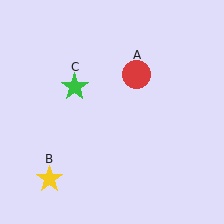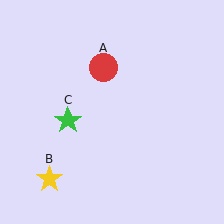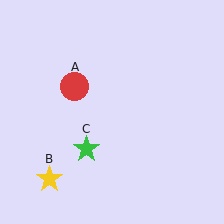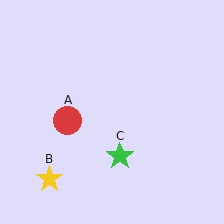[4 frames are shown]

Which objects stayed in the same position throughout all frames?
Yellow star (object B) remained stationary.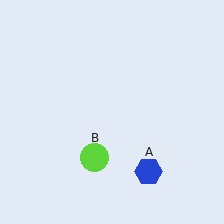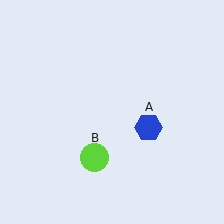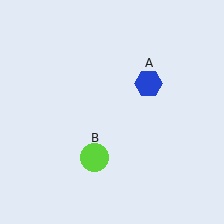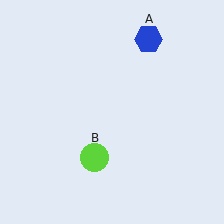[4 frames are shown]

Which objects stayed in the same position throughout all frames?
Lime circle (object B) remained stationary.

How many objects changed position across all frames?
1 object changed position: blue hexagon (object A).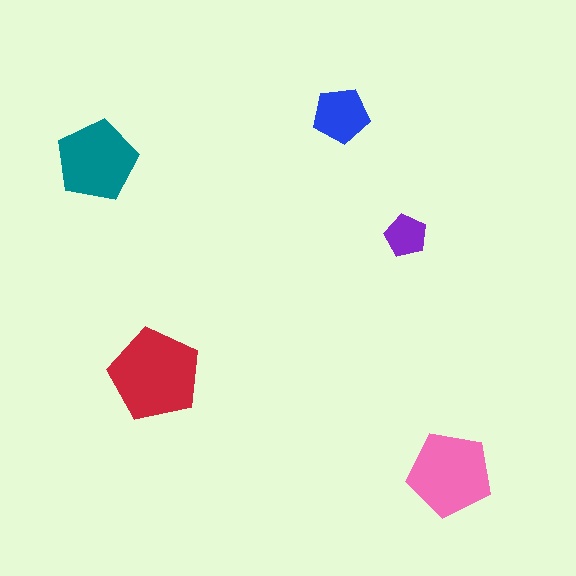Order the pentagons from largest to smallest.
the red one, the pink one, the teal one, the blue one, the purple one.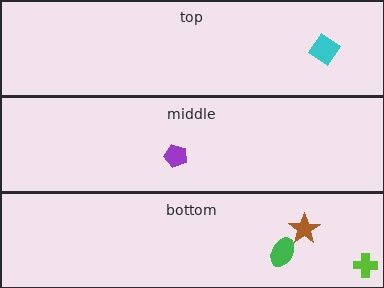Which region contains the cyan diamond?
The top region.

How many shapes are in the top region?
1.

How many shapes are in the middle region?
1.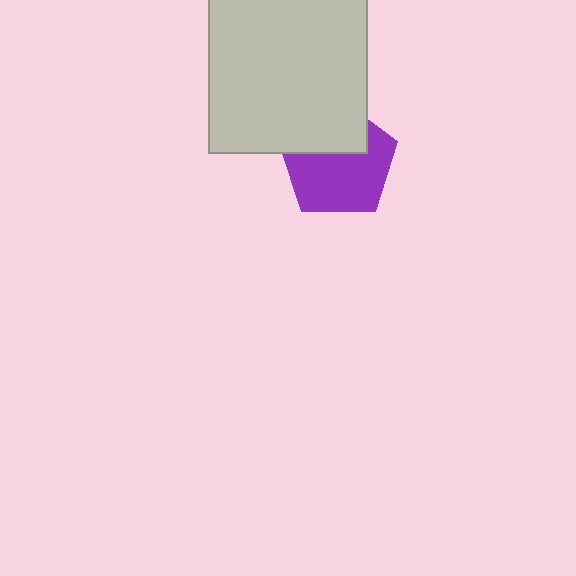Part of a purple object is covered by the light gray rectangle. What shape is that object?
It is a pentagon.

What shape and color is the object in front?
The object in front is a light gray rectangle.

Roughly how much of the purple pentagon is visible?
About half of it is visible (roughly 65%).